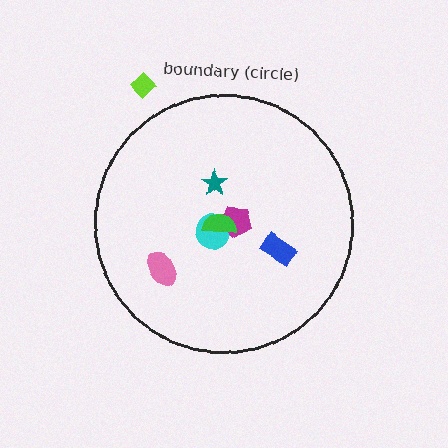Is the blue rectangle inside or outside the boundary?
Inside.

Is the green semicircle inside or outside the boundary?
Inside.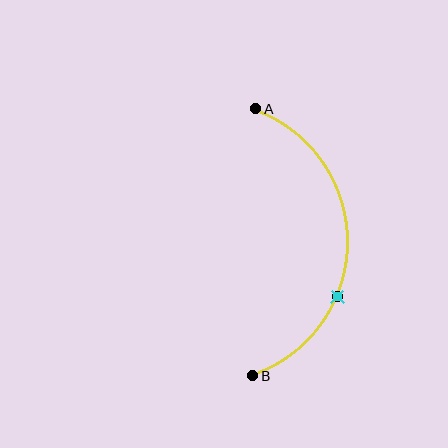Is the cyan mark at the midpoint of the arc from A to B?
No. The cyan mark lies on the arc but is closer to endpoint B. The arc midpoint would be at the point on the curve equidistant along the arc from both A and B.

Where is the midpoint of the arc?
The arc midpoint is the point on the curve farthest from the straight line joining A and B. It sits to the right of that line.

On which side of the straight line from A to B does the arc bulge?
The arc bulges to the right of the straight line connecting A and B.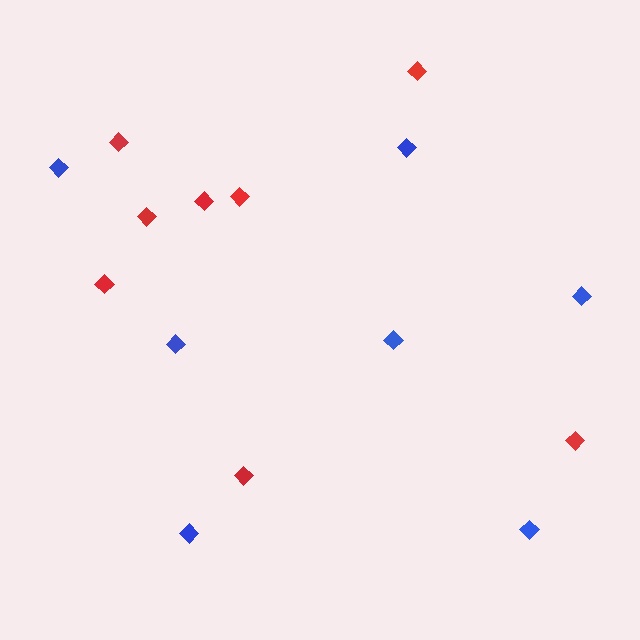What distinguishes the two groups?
There are 2 groups: one group of red diamonds (8) and one group of blue diamonds (7).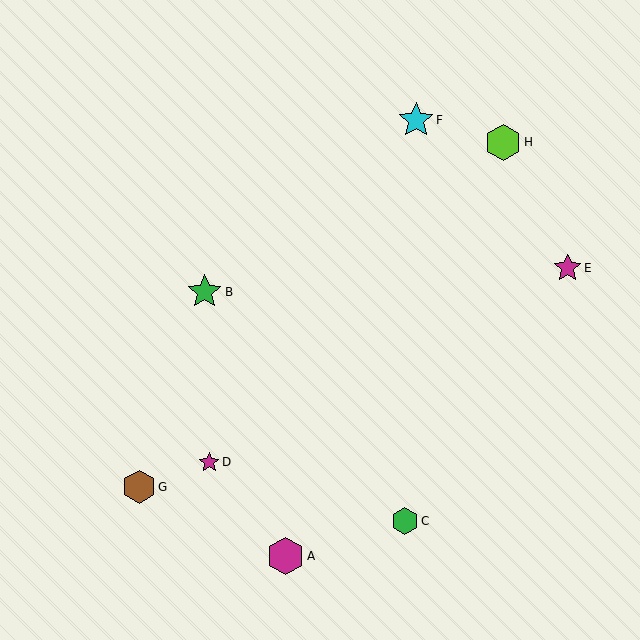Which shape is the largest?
The magenta hexagon (labeled A) is the largest.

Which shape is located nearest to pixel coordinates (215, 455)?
The magenta star (labeled D) at (209, 462) is nearest to that location.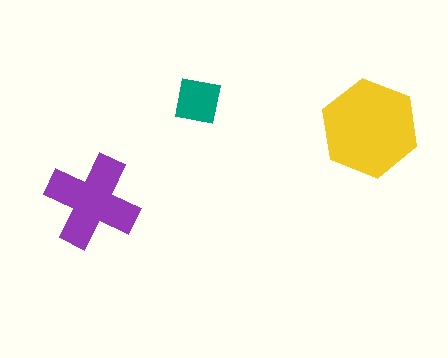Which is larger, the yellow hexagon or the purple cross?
The yellow hexagon.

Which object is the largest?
The yellow hexagon.